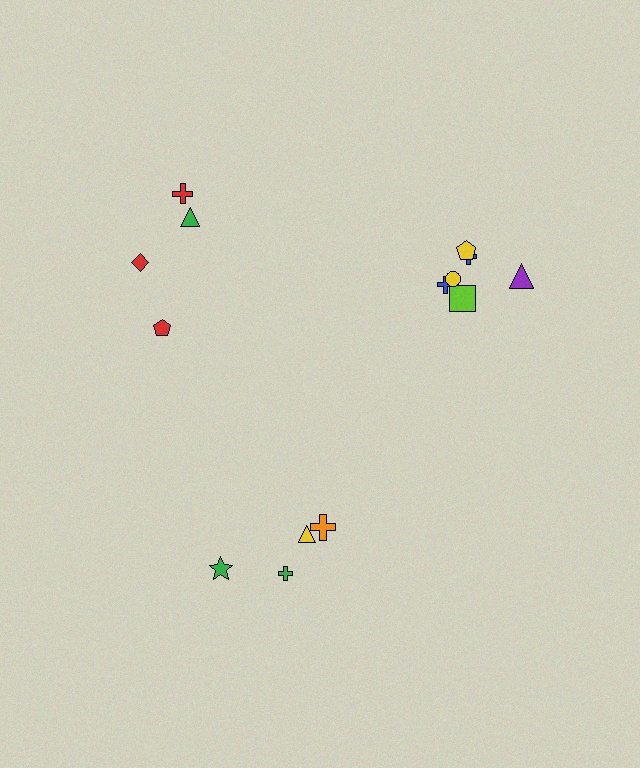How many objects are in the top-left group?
There are 4 objects.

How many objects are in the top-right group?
There are 6 objects.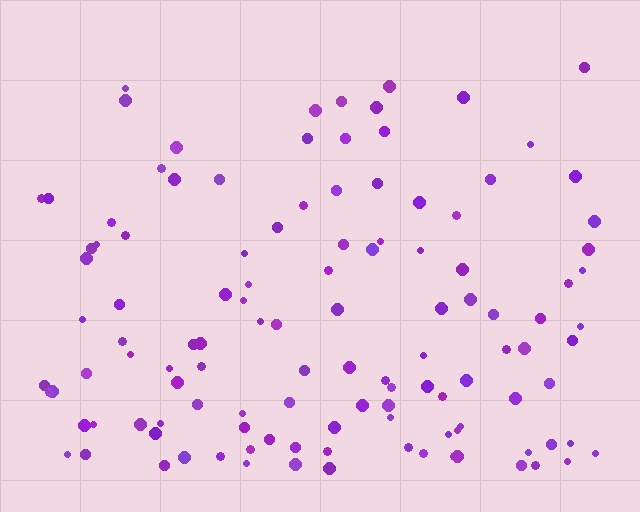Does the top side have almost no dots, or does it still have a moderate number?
Still a moderate number, just noticeably fewer than the bottom.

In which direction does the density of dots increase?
From top to bottom, with the bottom side densest.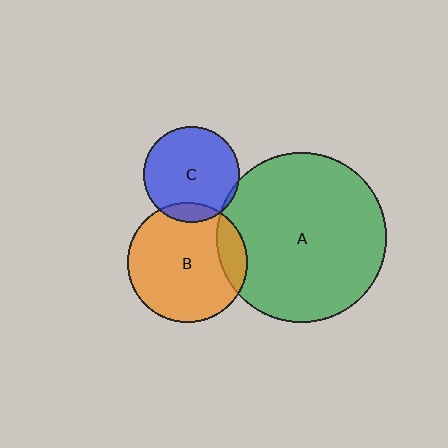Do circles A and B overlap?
Yes.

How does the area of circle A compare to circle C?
Approximately 3.1 times.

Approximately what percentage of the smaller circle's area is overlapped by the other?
Approximately 15%.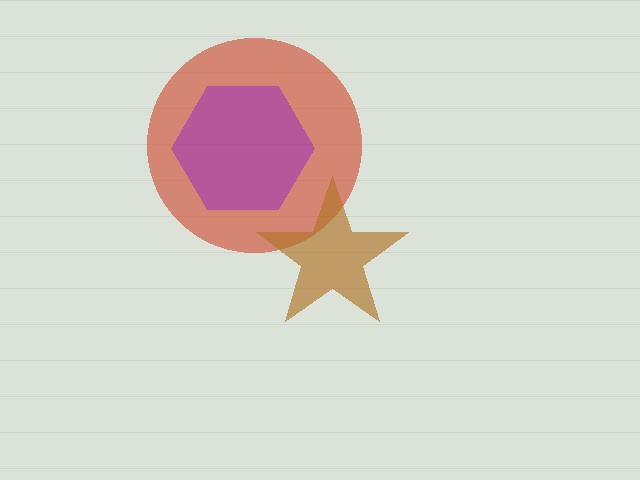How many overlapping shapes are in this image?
There are 3 overlapping shapes in the image.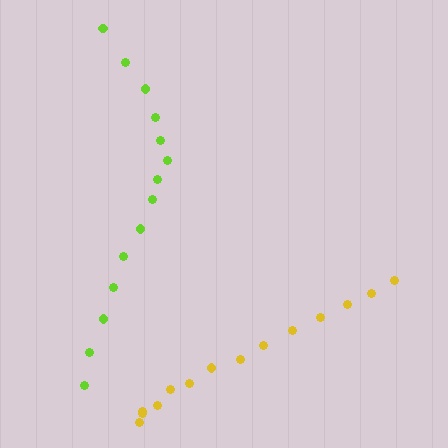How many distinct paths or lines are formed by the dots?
There are 2 distinct paths.